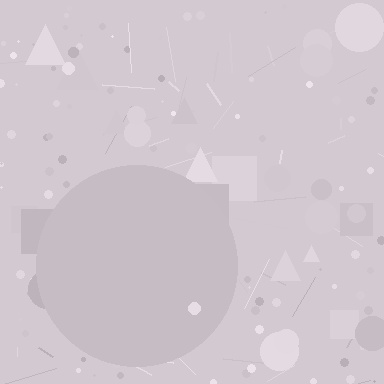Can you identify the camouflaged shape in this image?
The camouflaged shape is a circle.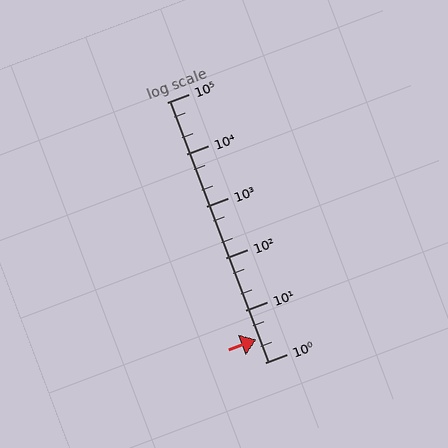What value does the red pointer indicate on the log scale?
The pointer indicates approximately 2.8.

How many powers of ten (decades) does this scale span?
The scale spans 5 decades, from 1 to 100000.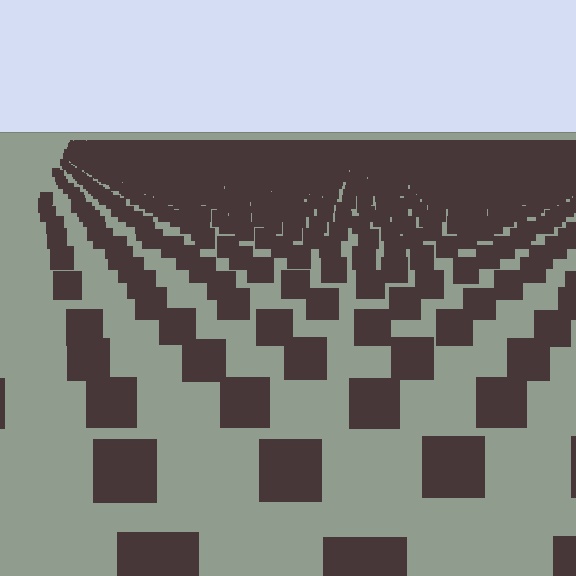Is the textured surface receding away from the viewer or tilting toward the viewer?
The surface is receding away from the viewer. Texture elements get smaller and denser toward the top.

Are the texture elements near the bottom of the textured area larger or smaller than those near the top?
Larger. Near the bottom, elements are closer to the viewer and appear at a bigger on-screen size.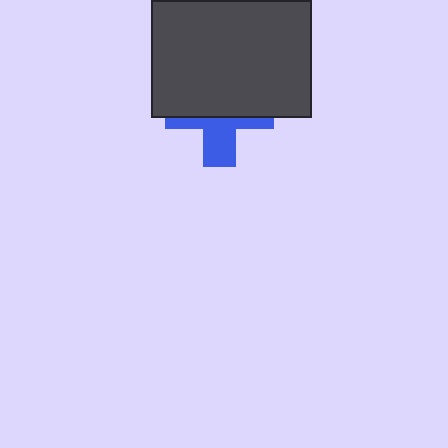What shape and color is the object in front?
The object in front is a dark gray rectangle.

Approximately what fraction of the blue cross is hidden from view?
Roughly 59% of the blue cross is hidden behind the dark gray rectangle.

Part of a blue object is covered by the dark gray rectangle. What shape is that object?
It is a cross.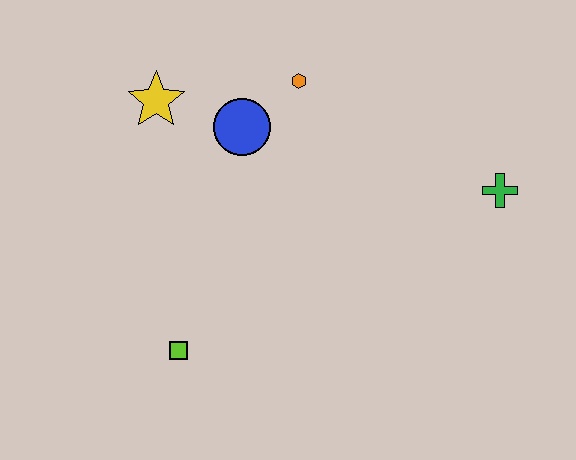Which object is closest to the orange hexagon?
The blue circle is closest to the orange hexagon.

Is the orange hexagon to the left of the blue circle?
No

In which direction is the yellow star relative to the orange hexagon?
The yellow star is to the left of the orange hexagon.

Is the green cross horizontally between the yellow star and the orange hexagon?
No